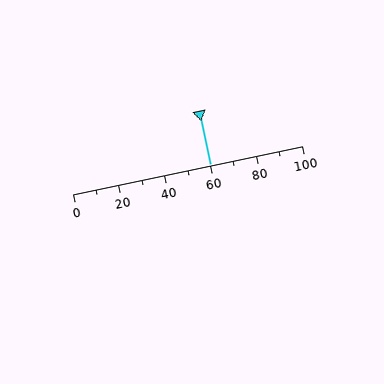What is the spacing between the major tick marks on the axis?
The major ticks are spaced 20 apart.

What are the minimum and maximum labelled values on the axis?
The axis runs from 0 to 100.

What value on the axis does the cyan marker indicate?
The marker indicates approximately 60.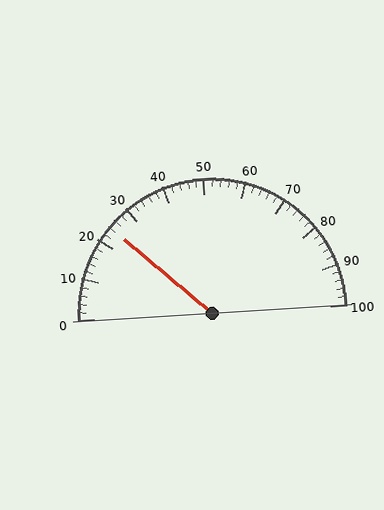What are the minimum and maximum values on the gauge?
The gauge ranges from 0 to 100.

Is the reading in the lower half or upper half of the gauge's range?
The reading is in the lower half of the range (0 to 100).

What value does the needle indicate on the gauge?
The needle indicates approximately 24.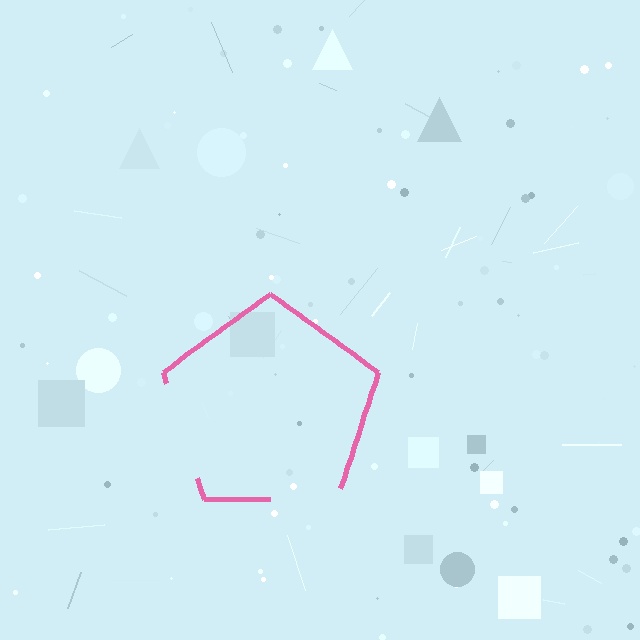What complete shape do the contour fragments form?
The contour fragments form a pentagon.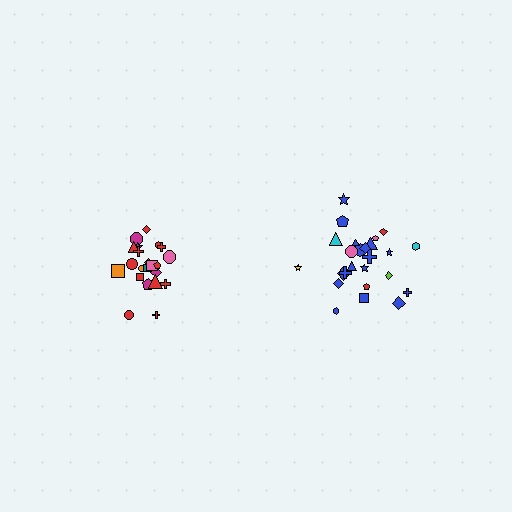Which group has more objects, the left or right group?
The right group.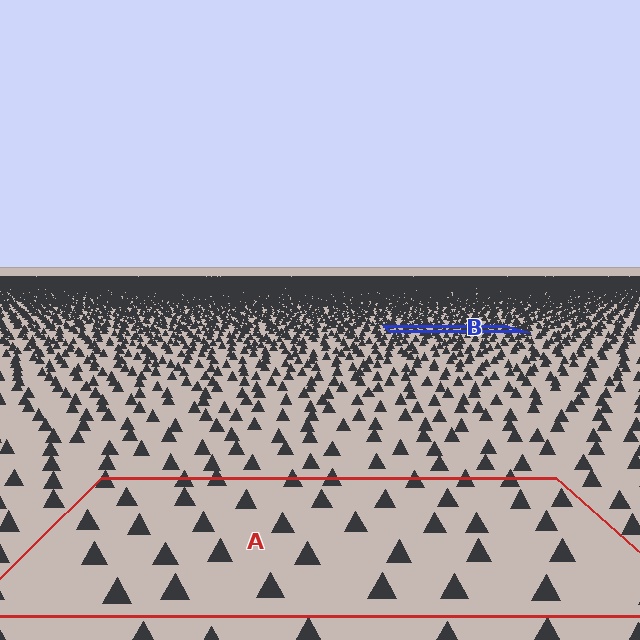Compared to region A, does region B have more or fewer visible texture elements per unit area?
Region B has more texture elements per unit area — they are packed more densely because it is farther away.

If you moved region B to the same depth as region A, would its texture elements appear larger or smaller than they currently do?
They would appear larger. At a closer depth, the same texture elements are projected at a bigger on-screen size.